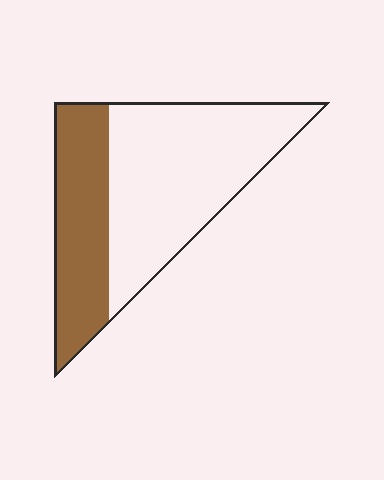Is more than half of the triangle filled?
No.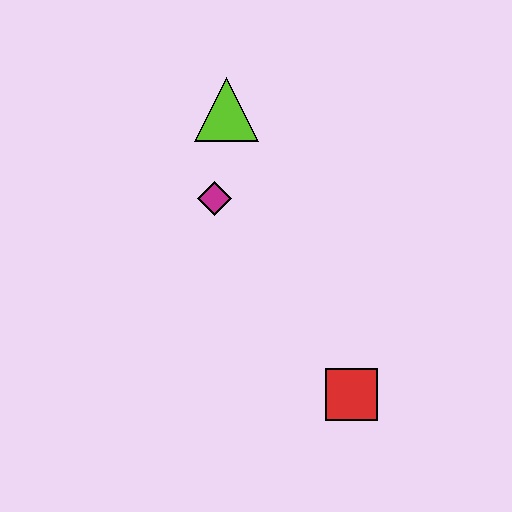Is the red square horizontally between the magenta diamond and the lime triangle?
No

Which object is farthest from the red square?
The lime triangle is farthest from the red square.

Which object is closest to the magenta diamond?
The lime triangle is closest to the magenta diamond.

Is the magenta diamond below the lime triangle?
Yes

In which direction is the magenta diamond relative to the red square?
The magenta diamond is above the red square.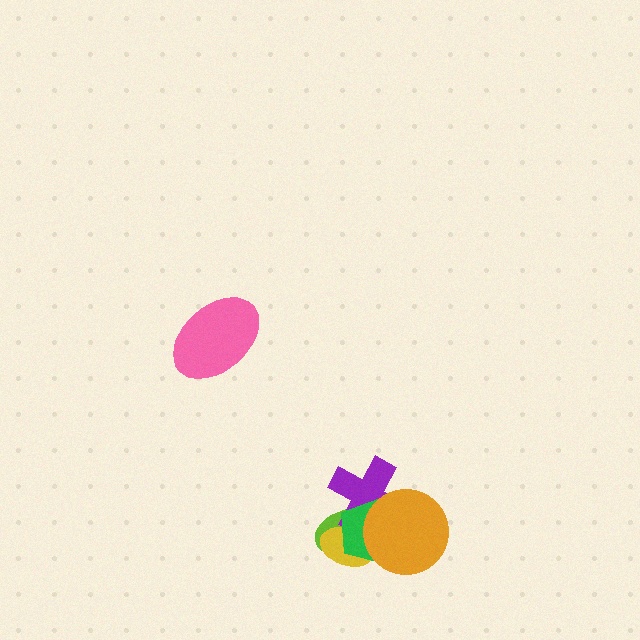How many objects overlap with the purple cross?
4 objects overlap with the purple cross.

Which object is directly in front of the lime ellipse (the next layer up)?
The yellow ellipse is directly in front of the lime ellipse.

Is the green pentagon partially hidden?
Yes, it is partially covered by another shape.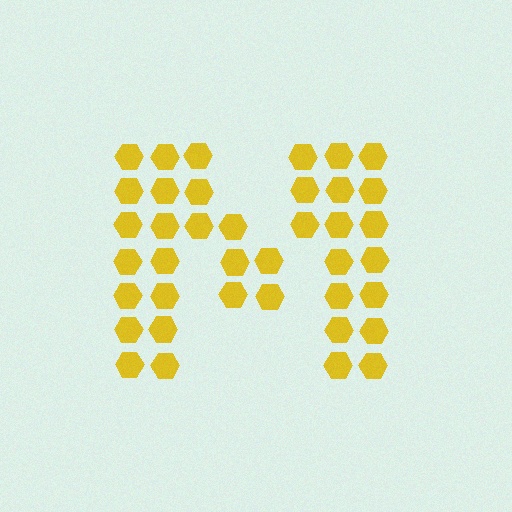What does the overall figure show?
The overall figure shows the letter M.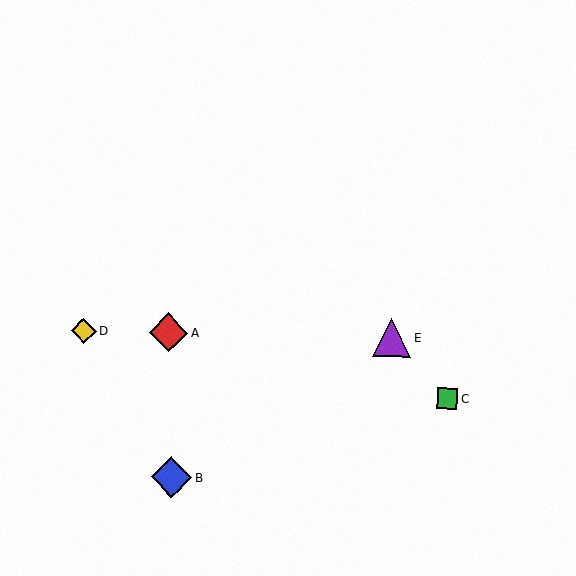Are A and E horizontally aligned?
Yes, both are at y≈333.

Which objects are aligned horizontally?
Objects A, D, E are aligned horizontally.